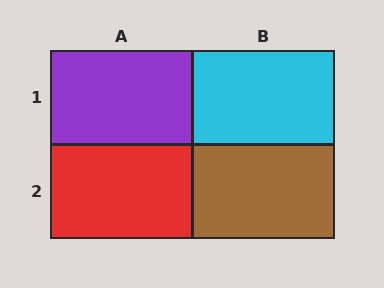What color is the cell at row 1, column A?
Purple.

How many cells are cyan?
1 cell is cyan.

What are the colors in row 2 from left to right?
Red, brown.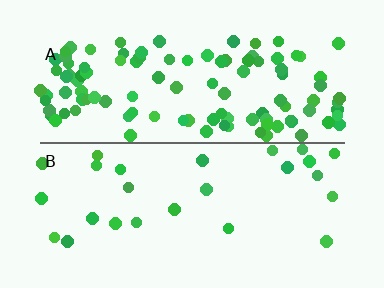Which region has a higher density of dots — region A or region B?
A (the top).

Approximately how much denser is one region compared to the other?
Approximately 4.1× — region A over region B.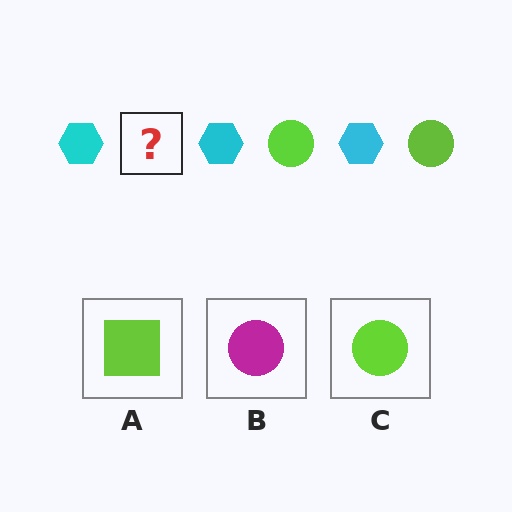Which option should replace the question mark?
Option C.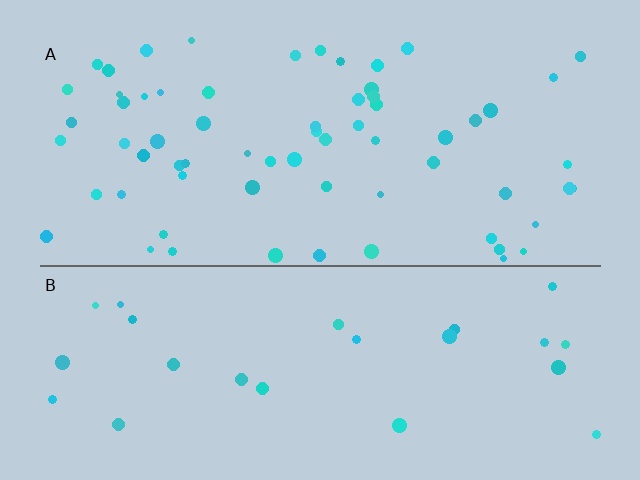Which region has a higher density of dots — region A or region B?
A (the top).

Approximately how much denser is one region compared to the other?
Approximately 2.4× — region A over region B.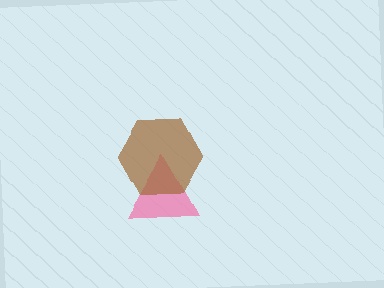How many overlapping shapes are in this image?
There are 2 overlapping shapes in the image.